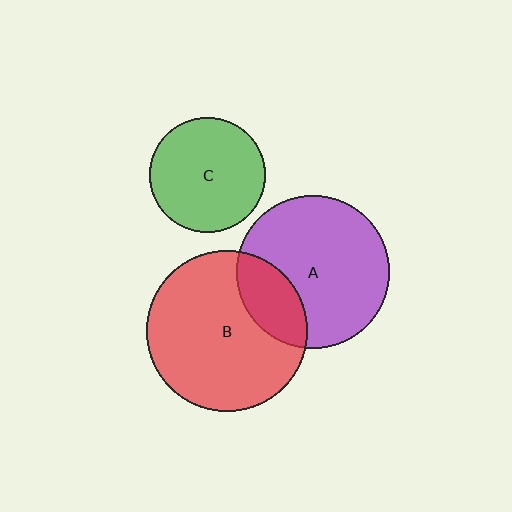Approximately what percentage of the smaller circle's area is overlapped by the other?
Approximately 25%.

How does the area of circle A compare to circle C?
Approximately 1.8 times.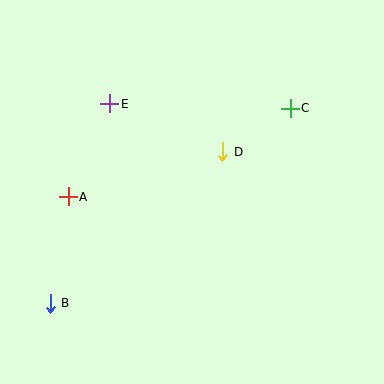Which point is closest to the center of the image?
Point D at (223, 152) is closest to the center.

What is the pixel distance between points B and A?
The distance between B and A is 108 pixels.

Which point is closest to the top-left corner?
Point E is closest to the top-left corner.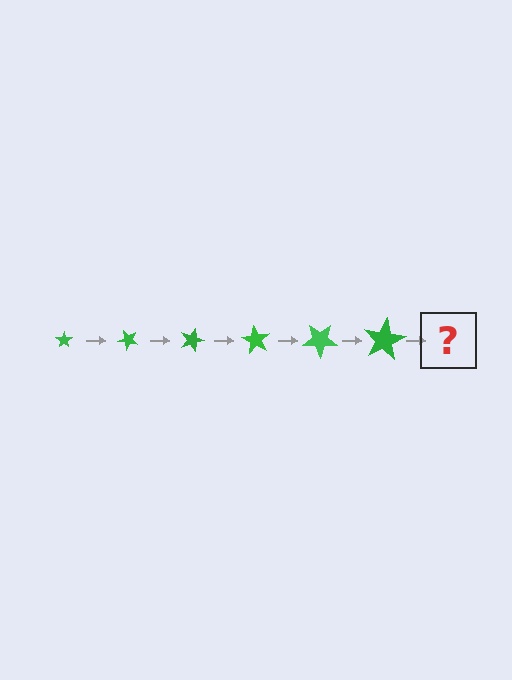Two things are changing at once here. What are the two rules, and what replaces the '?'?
The two rules are that the star grows larger each step and it rotates 45 degrees each step. The '?' should be a star, larger than the previous one and rotated 270 degrees from the start.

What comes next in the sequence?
The next element should be a star, larger than the previous one and rotated 270 degrees from the start.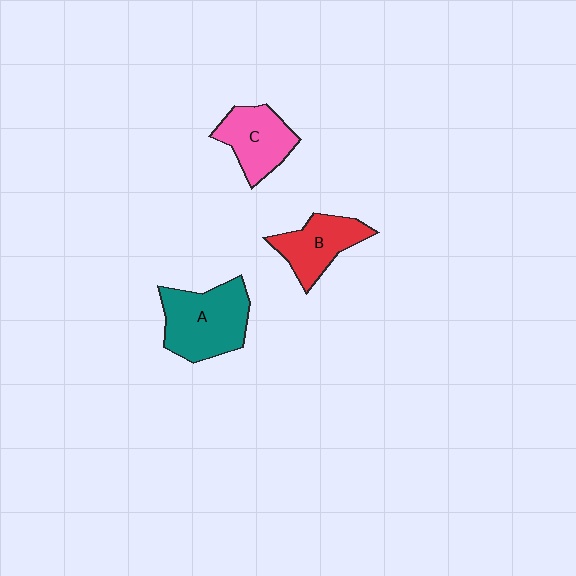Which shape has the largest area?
Shape A (teal).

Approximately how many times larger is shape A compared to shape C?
Approximately 1.4 times.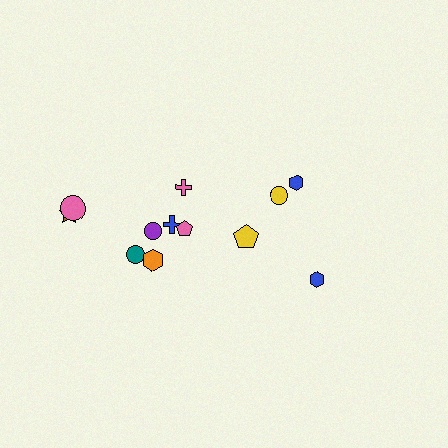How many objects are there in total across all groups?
There are 12 objects.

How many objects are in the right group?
There are 4 objects.